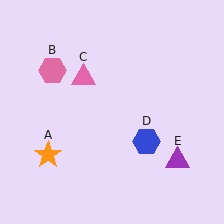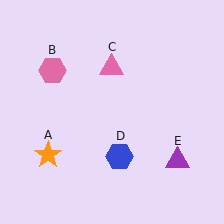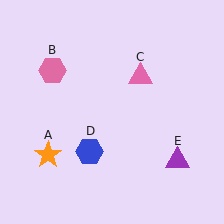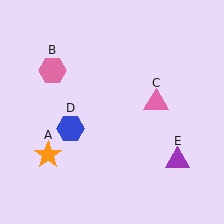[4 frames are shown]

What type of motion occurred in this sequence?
The pink triangle (object C), blue hexagon (object D) rotated clockwise around the center of the scene.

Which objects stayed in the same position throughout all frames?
Orange star (object A) and pink hexagon (object B) and purple triangle (object E) remained stationary.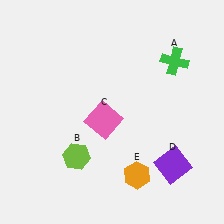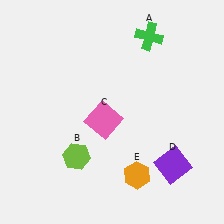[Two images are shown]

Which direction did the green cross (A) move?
The green cross (A) moved left.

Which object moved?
The green cross (A) moved left.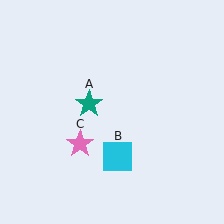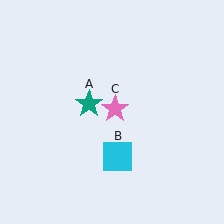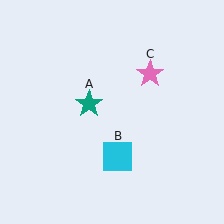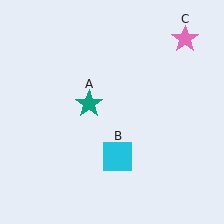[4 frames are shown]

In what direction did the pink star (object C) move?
The pink star (object C) moved up and to the right.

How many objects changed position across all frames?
1 object changed position: pink star (object C).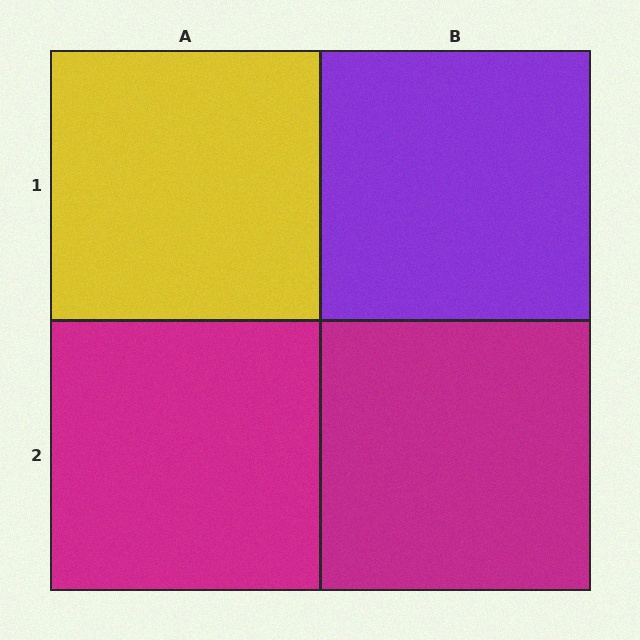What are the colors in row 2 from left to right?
Magenta, magenta.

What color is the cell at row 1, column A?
Yellow.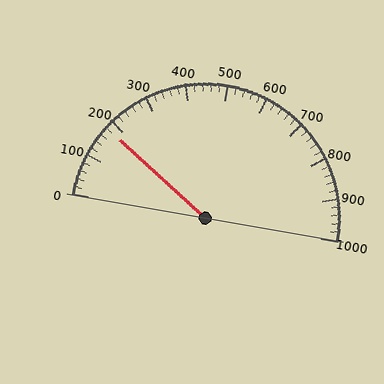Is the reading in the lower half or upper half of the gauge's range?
The reading is in the lower half of the range (0 to 1000).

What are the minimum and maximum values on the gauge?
The gauge ranges from 0 to 1000.